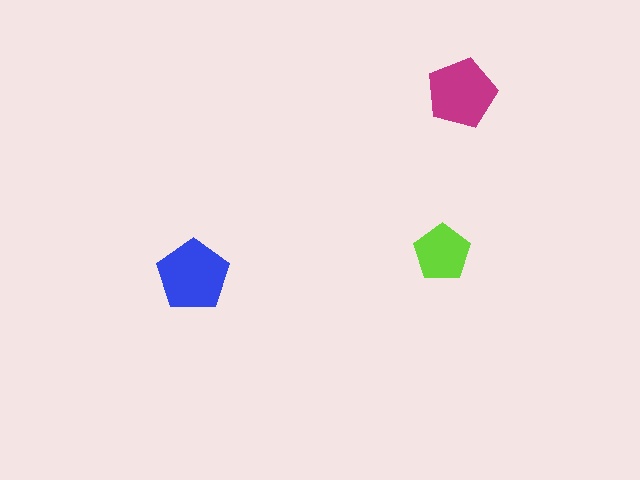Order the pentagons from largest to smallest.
the blue one, the magenta one, the lime one.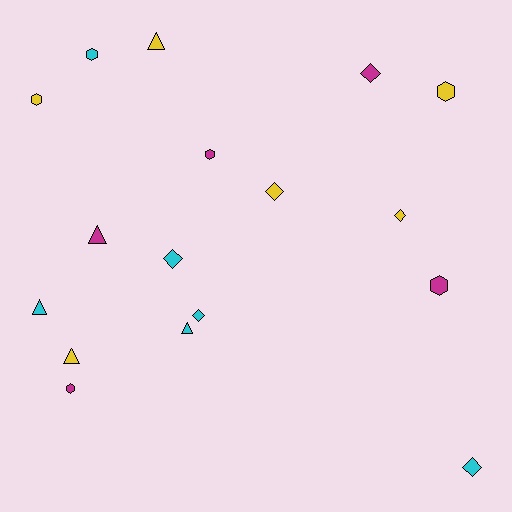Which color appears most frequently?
Yellow, with 6 objects.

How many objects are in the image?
There are 17 objects.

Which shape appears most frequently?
Hexagon, with 6 objects.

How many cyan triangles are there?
There are 2 cyan triangles.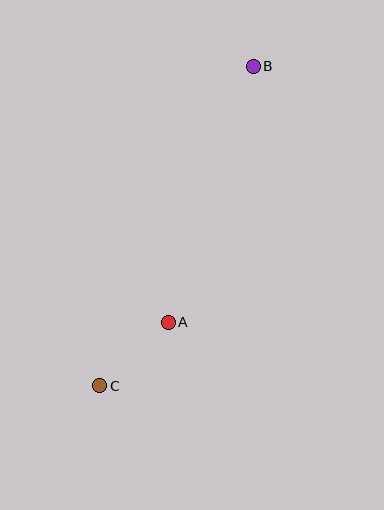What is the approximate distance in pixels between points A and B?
The distance between A and B is approximately 270 pixels.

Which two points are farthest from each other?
Points B and C are farthest from each other.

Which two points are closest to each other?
Points A and C are closest to each other.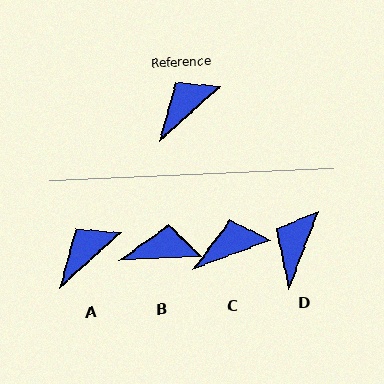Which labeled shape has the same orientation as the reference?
A.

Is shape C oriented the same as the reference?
No, it is off by about 22 degrees.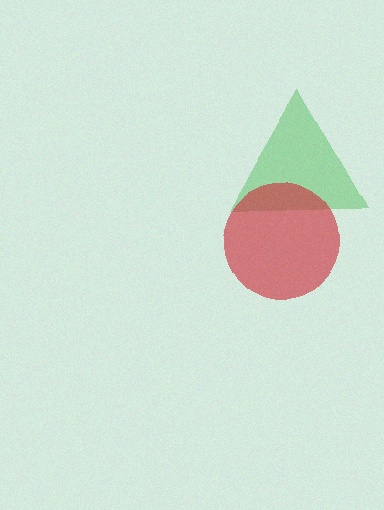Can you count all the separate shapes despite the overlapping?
Yes, there are 2 separate shapes.